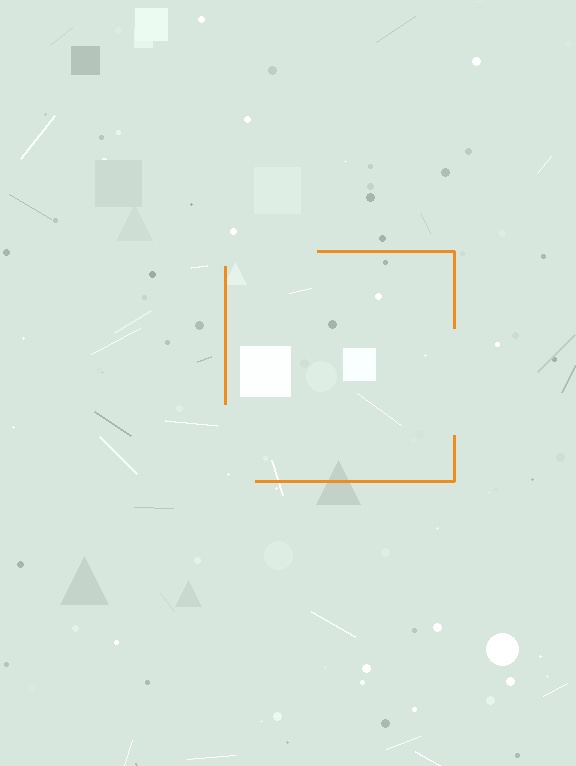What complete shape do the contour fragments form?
The contour fragments form a square.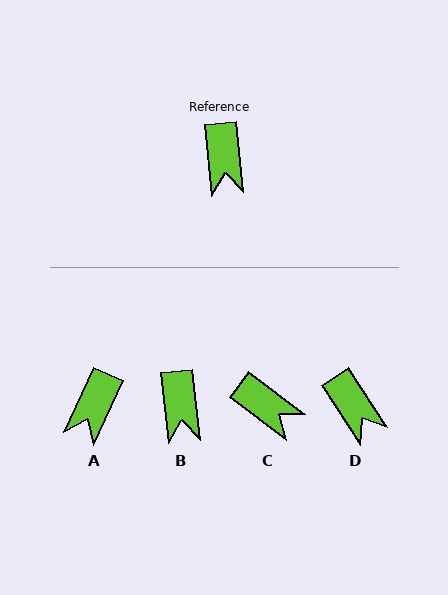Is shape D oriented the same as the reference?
No, it is off by about 27 degrees.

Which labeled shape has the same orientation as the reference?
B.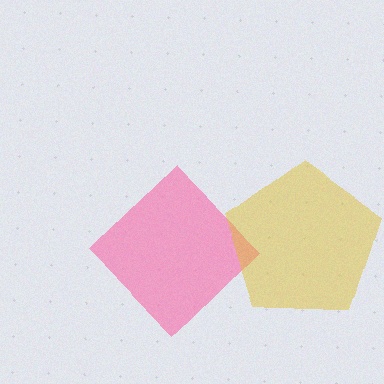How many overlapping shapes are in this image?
There are 2 overlapping shapes in the image.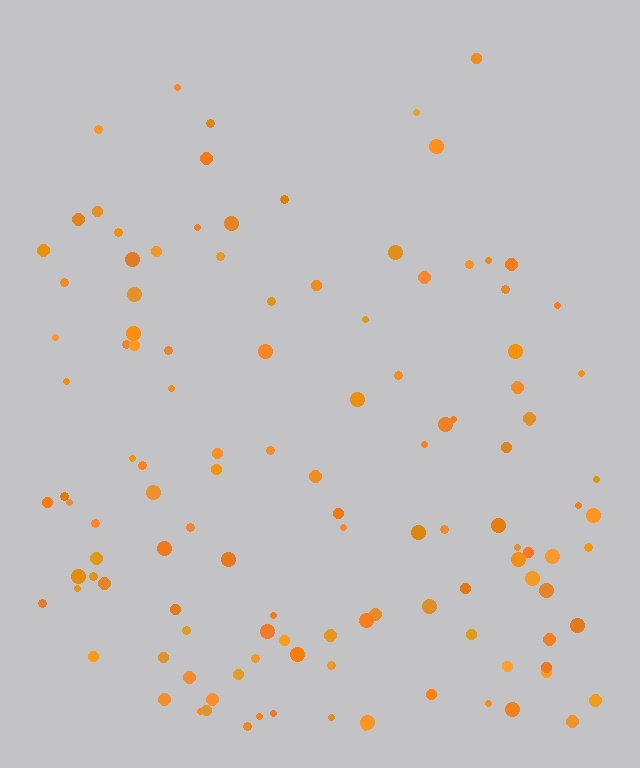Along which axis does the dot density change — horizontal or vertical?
Vertical.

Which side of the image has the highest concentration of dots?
The bottom.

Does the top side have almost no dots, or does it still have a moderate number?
Still a moderate number, just noticeably fewer than the bottom.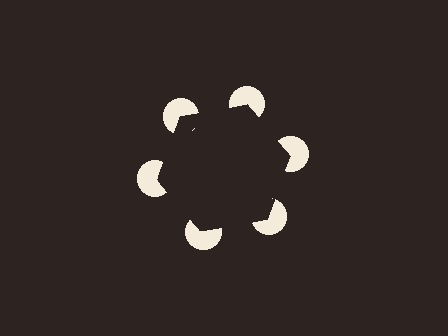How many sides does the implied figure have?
6 sides.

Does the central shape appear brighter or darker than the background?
It typically appears slightly darker than the background, even though no actual brightness change is drawn.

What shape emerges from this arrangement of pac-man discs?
An illusory hexagon — its edges are inferred from the aligned wedge cuts in the pac-man discs, not physically drawn.